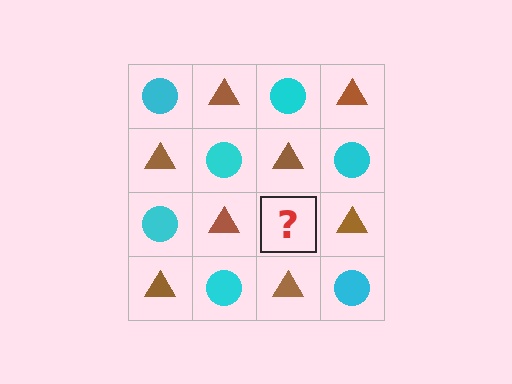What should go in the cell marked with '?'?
The missing cell should contain a cyan circle.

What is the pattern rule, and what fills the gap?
The rule is that it alternates cyan circle and brown triangle in a checkerboard pattern. The gap should be filled with a cyan circle.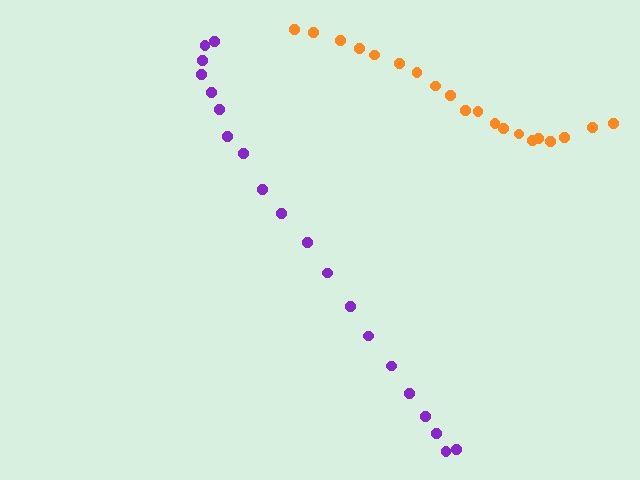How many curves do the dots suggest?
There are 2 distinct paths.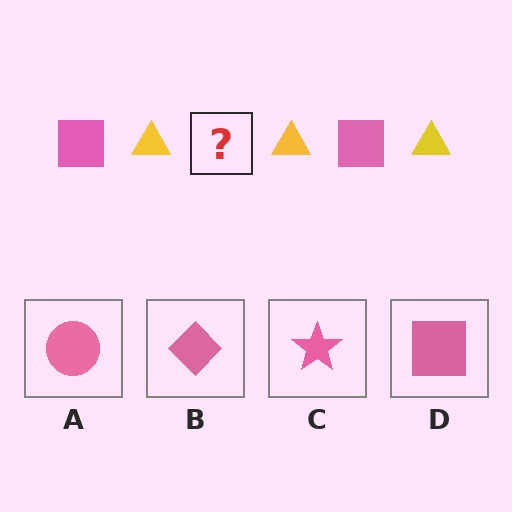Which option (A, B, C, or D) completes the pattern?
D.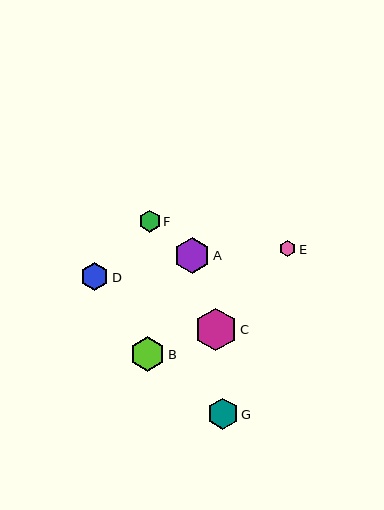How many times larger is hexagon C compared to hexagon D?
Hexagon C is approximately 1.5 times the size of hexagon D.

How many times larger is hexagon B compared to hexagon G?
Hexagon B is approximately 1.1 times the size of hexagon G.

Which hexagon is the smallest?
Hexagon E is the smallest with a size of approximately 16 pixels.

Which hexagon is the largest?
Hexagon C is the largest with a size of approximately 43 pixels.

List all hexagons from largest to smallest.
From largest to smallest: C, A, B, G, D, F, E.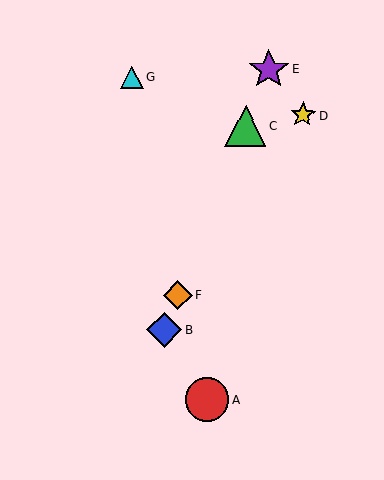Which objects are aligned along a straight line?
Objects B, C, E, F are aligned along a straight line.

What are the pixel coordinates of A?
Object A is at (207, 400).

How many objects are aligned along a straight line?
4 objects (B, C, E, F) are aligned along a straight line.